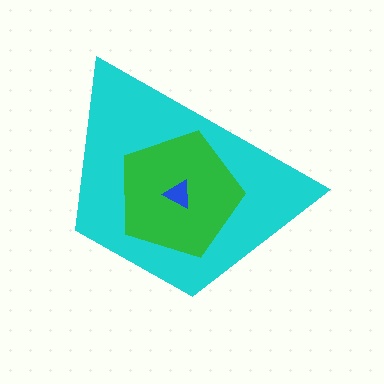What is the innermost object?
The blue triangle.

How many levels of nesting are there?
3.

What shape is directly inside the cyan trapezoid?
The green pentagon.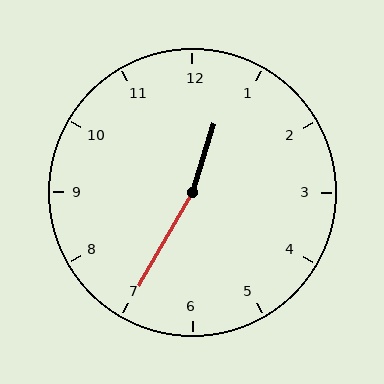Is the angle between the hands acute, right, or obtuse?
It is obtuse.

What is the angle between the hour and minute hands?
Approximately 168 degrees.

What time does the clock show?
12:35.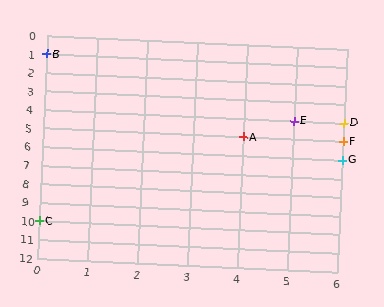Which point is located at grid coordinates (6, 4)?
Point D is at (6, 4).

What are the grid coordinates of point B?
Point B is at grid coordinates (0, 1).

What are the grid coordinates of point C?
Point C is at grid coordinates (0, 10).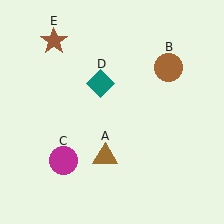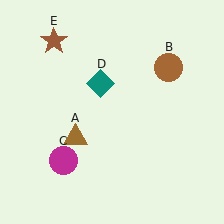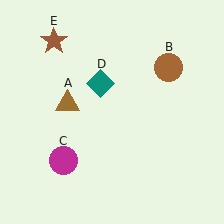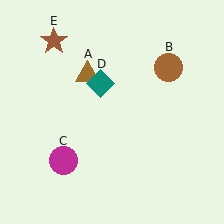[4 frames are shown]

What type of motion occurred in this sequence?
The brown triangle (object A) rotated clockwise around the center of the scene.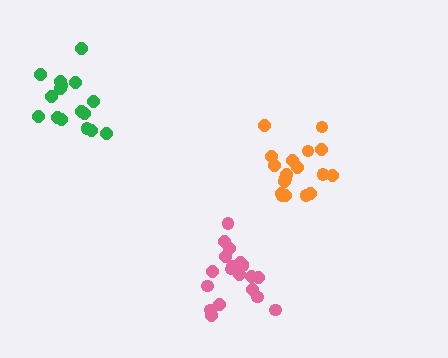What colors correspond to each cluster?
The clusters are colored: orange, green, pink.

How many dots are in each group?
Group 1: 18 dots, Group 2: 16 dots, Group 3: 20 dots (54 total).